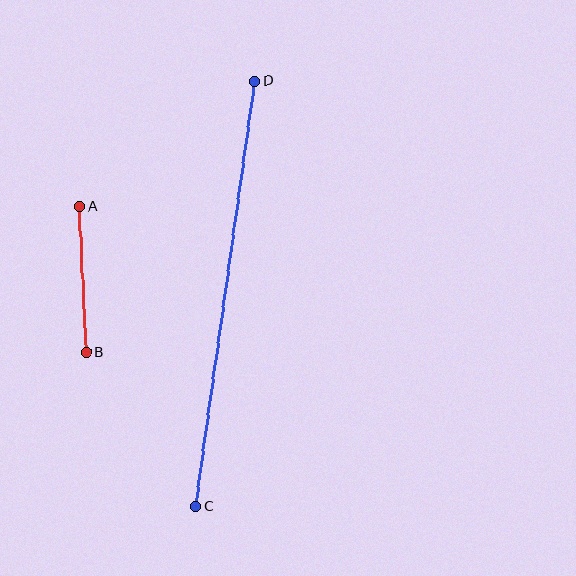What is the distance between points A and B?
The distance is approximately 146 pixels.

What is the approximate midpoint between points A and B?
The midpoint is at approximately (83, 279) pixels.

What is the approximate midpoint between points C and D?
The midpoint is at approximately (225, 294) pixels.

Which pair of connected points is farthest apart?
Points C and D are farthest apart.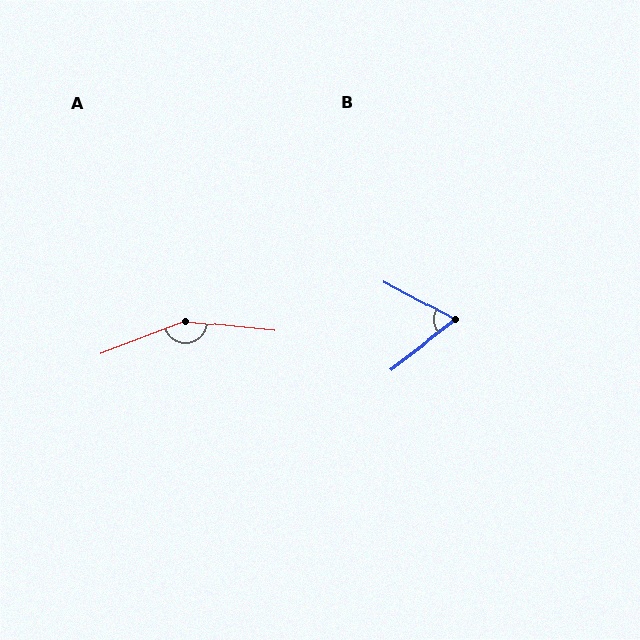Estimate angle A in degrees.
Approximately 153 degrees.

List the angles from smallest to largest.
B (66°), A (153°).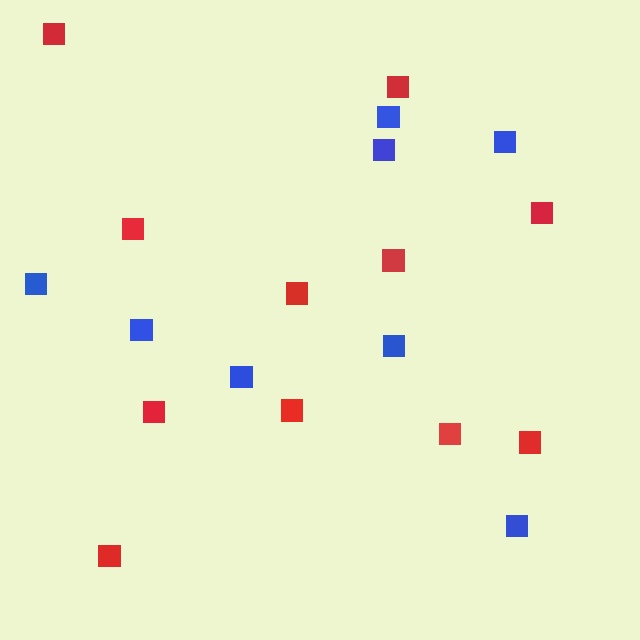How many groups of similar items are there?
There are 2 groups: one group of red squares (11) and one group of blue squares (8).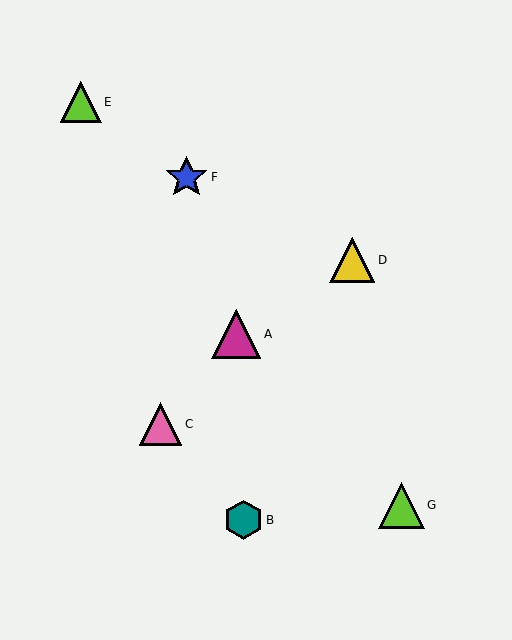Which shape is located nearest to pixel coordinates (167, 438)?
The pink triangle (labeled C) at (160, 424) is nearest to that location.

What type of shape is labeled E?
Shape E is a lime triangle.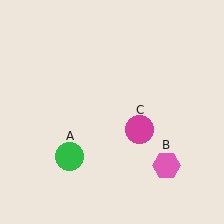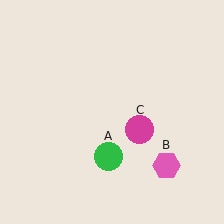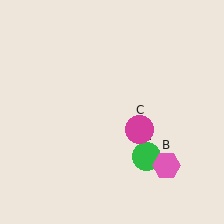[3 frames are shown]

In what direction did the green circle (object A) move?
The green circle (object A) moved right.